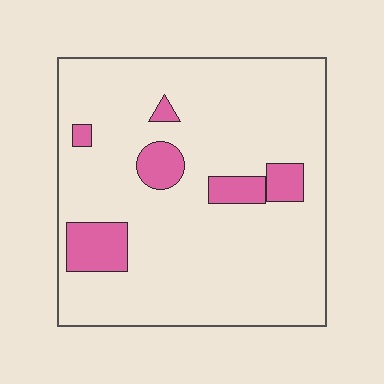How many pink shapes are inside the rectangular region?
6.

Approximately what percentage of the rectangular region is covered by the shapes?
Approximately 10%.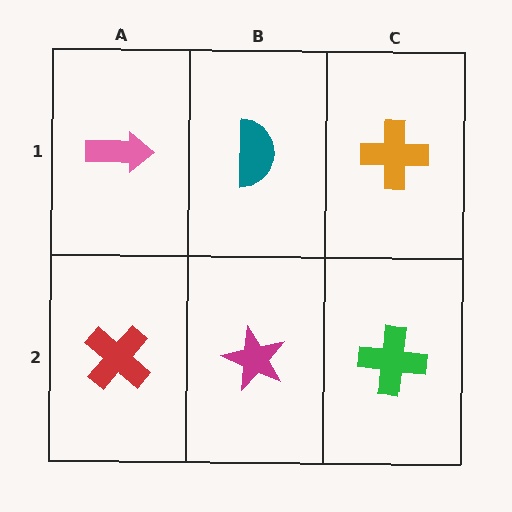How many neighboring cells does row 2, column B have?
3.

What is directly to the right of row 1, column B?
An orange cross.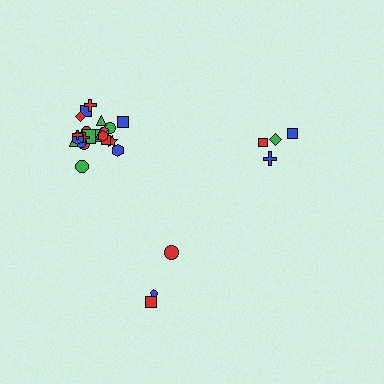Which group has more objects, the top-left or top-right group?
The top-left group.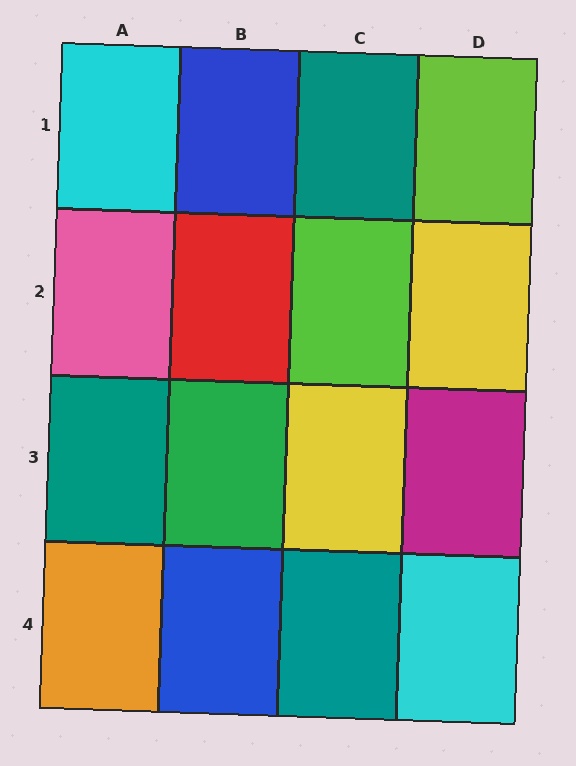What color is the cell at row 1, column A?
Cyan.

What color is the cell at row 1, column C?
Teal.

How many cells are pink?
1 cell is pink.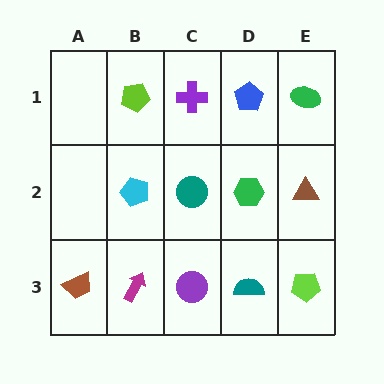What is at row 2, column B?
A cyan pentagon.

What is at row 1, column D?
A blue pentagon.